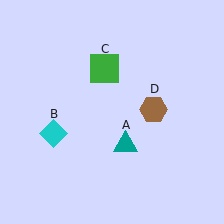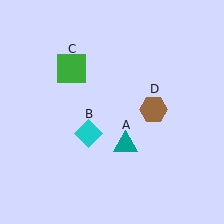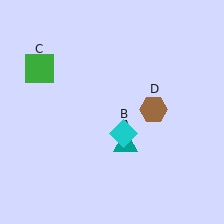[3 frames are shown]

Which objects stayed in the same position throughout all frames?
Teal triangle (object A) and brown hexagon (object D) remained stationary.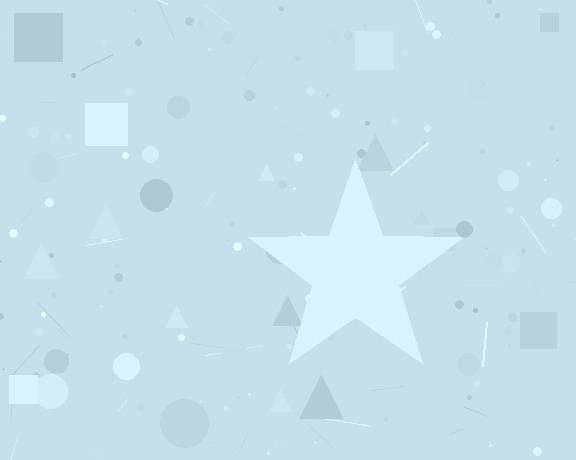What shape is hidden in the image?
A star is hidden in the image.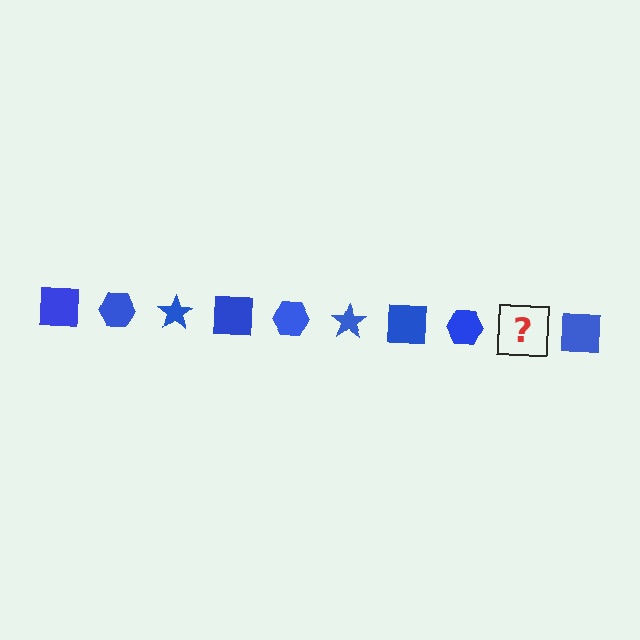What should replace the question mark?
The question mark should be replaced with a blue star.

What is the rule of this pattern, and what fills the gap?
The rule is that the pattern cycles through square, hexagon, star shapes in blue. The gap should be filled with a blue star.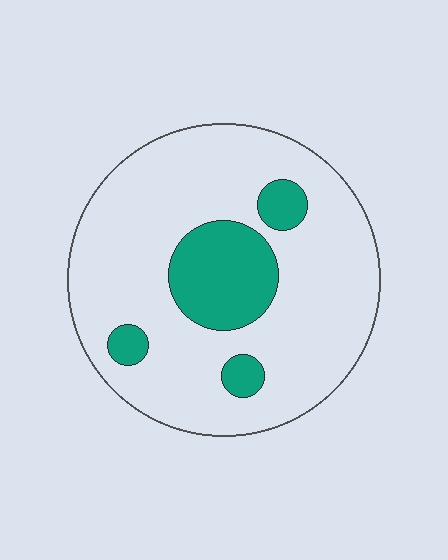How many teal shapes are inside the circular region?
4.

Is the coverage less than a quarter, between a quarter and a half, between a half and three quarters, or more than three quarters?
Less than a quarter.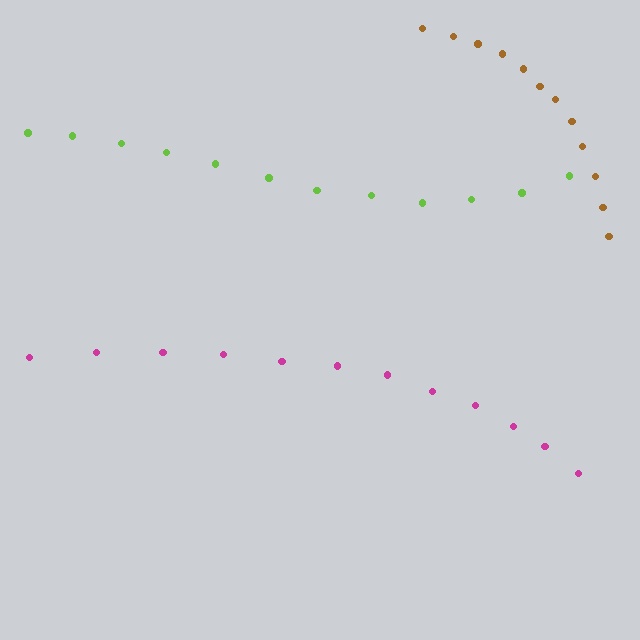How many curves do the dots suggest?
There are 3 distinct paths.